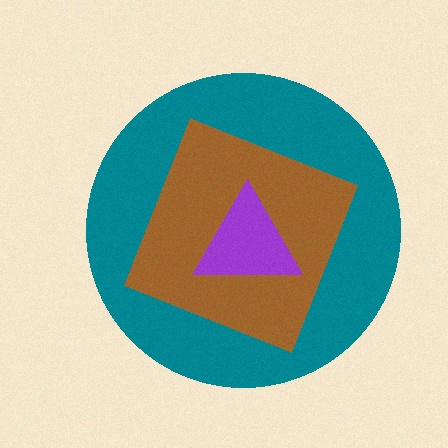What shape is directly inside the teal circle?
The brown diamond.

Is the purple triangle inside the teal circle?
Yes.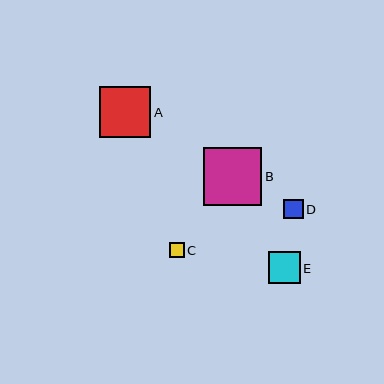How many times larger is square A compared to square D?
Square A is approximately 2.6 times the size of square D.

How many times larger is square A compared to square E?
Square A is approximately 1.6 times the size of square E.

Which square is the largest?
Square B is the largest with a size of approximately 58 pixels.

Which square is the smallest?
Square C is the smallest with a size of approximately 15 pixels.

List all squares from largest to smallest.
From largest to smallest: B, A, E, D, C.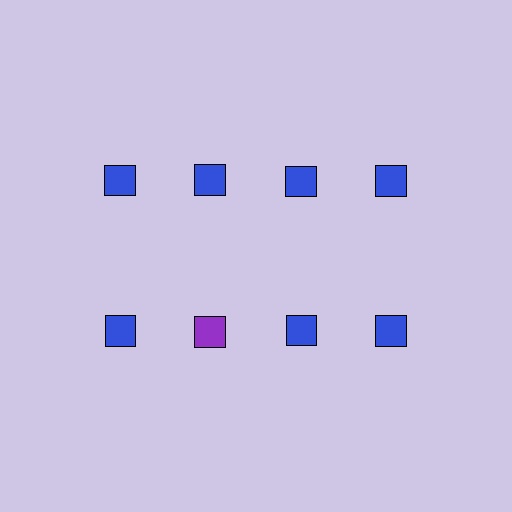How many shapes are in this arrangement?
There are 8 shapes arranged in a grid pattern.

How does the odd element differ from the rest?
It has a different color: purple instead of blue.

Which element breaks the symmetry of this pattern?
The purple square in the second row, second from left column breaks the symmetry. All other shapes are blue squares.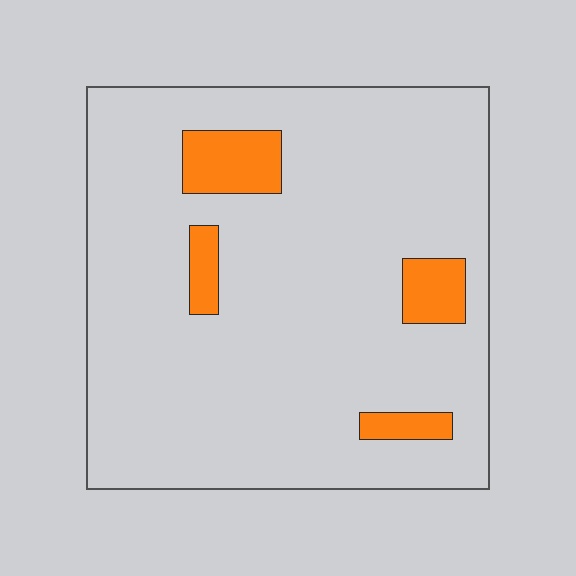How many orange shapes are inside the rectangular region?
4.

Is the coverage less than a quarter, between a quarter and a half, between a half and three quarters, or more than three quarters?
Less than a quarter.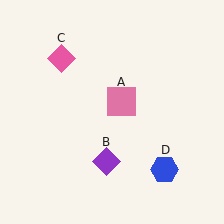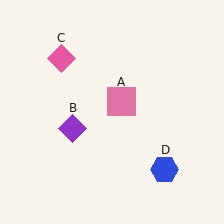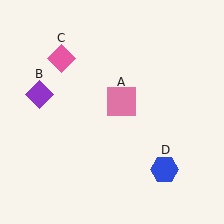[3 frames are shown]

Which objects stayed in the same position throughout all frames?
Pink square (object A) and pink diamond (object C) and blue hexagon (object D) remained stationary.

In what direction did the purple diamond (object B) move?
The purple diamond (object B) moved up and to the left.